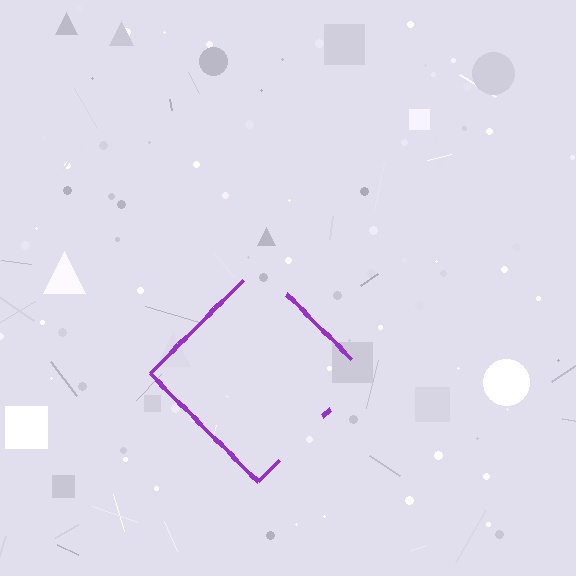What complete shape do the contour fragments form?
The contour fragments form a diamond.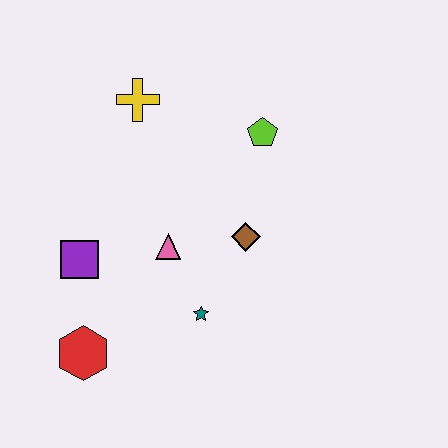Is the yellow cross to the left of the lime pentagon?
Yes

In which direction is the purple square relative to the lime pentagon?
The purple square is to the left of the lime pentagon.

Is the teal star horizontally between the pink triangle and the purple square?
No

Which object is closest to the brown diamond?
The pink triangle is closest to the brown diamond.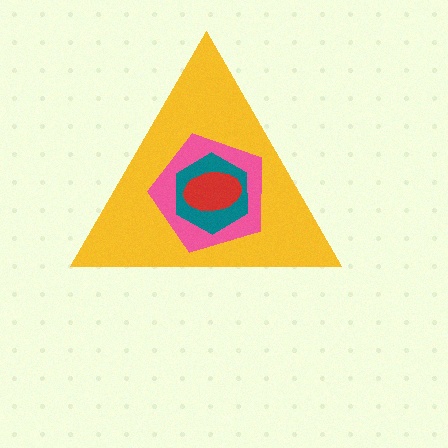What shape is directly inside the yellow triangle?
The pink pentagon.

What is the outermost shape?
The yellow triangle.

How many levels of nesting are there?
4.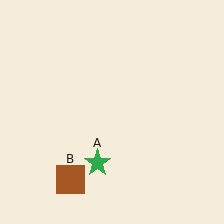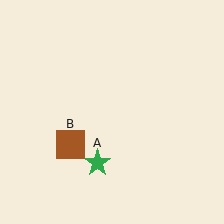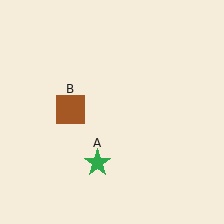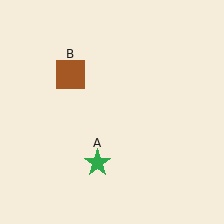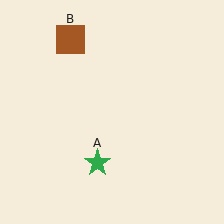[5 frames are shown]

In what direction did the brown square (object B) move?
The brown square (object B) moved up.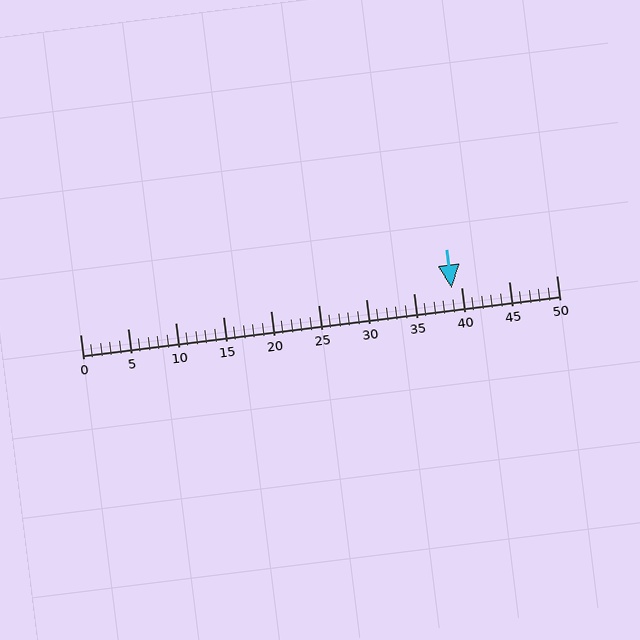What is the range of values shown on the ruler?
The ruler shows values from 0 to 50.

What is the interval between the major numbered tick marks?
The major tick marks are spaced 5 units apart.